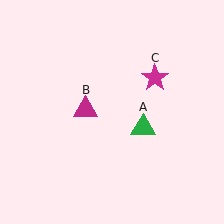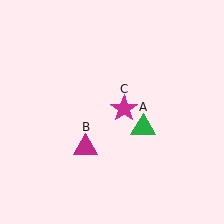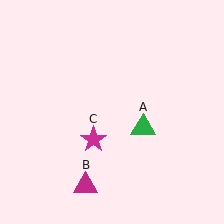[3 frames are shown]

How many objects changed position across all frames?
2 objects changed position: magenta triangle (object B), magenta star (object C).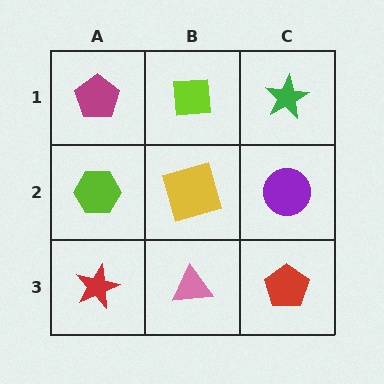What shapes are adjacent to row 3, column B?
A yellow square (row 2, column B), a red star (row 3, column A), a red pentagon (row 3, column C).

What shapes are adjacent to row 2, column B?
A lime square (row 1, column B), a pink triangle (row 3, column B), a lime hexagon (row 2, column A), a purple circle (row 2, column C).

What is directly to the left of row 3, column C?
A pink triangle.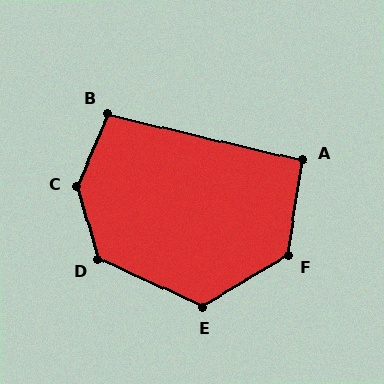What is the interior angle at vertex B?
Approximately 100 degrees (obtuse).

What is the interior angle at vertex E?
Approximately 124 degrees (obtuse).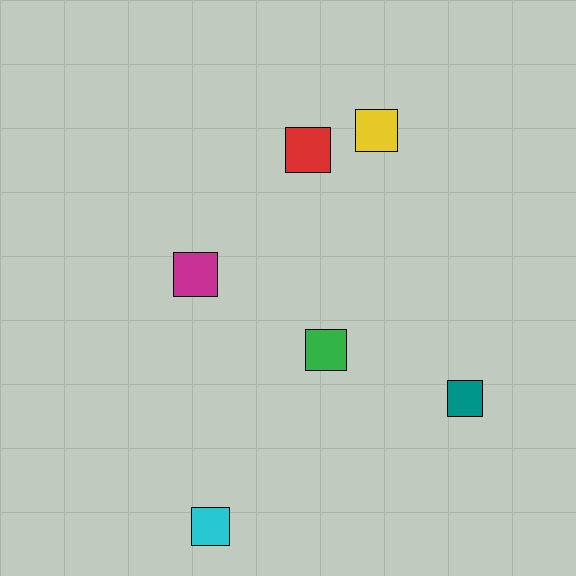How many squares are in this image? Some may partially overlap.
There are 6 squares.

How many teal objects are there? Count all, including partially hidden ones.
There is 1 teal object.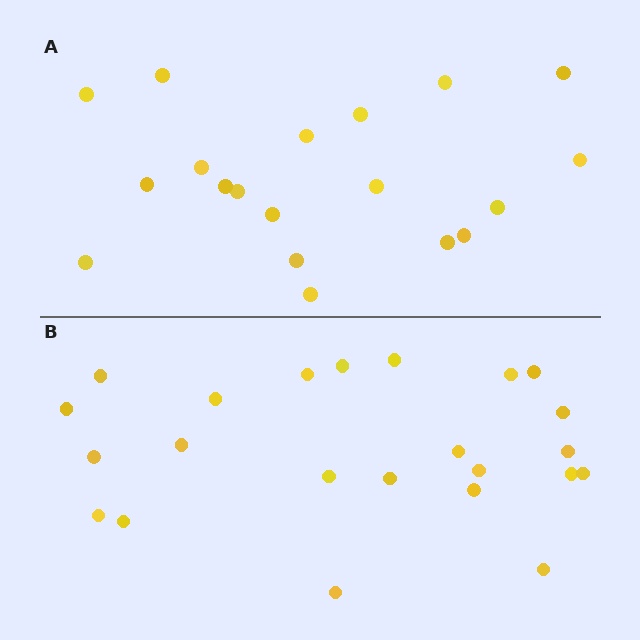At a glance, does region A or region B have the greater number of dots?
Region B (the bottom region) has more dots.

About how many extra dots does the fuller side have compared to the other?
Region B has about 4 more dots than region A.